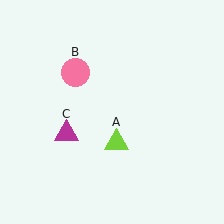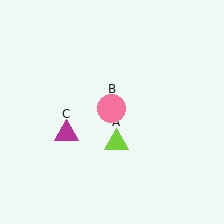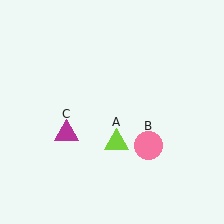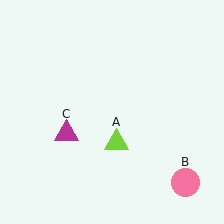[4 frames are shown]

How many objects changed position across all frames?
1 object changed position: pink circle (object B).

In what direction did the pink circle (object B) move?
The pink circle (object B) moved down and to the right.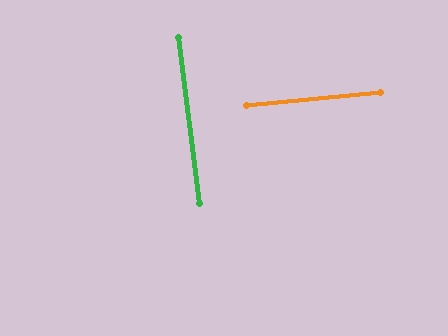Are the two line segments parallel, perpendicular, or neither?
Perpendicular — they meet at approximately 88°.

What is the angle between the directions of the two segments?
Approximately 88 degrees.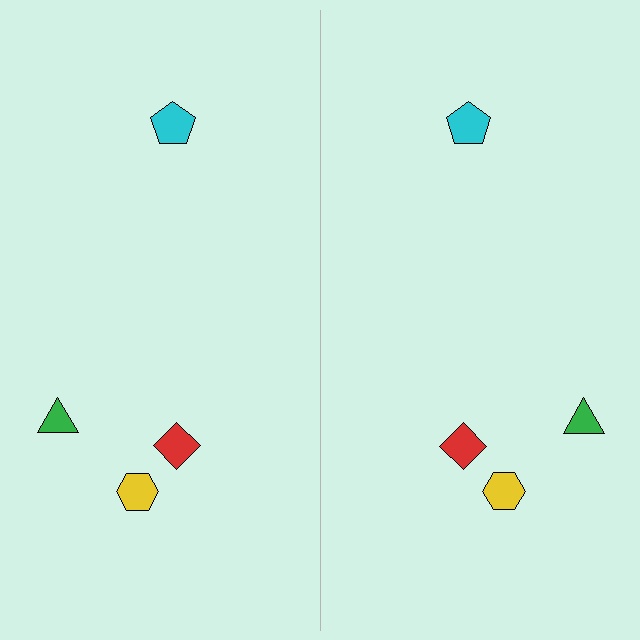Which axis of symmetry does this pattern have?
The pattern has a vertical axis of symmetry running through the center of the image.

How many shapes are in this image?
There are 8 shapes in this image.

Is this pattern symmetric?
Yes, this pattern has bilateral (reflection) symmetry.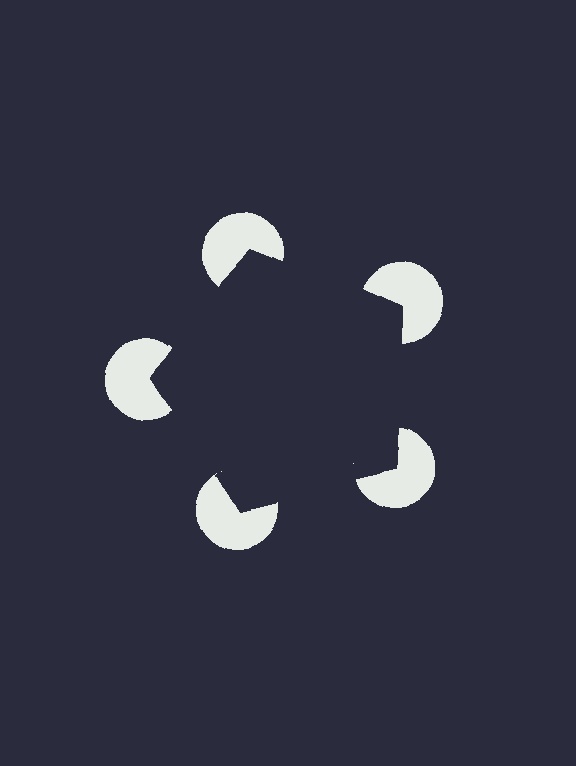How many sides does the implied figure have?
5 sides.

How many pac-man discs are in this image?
There are 5 — one at each vertex of the illusory pentagon.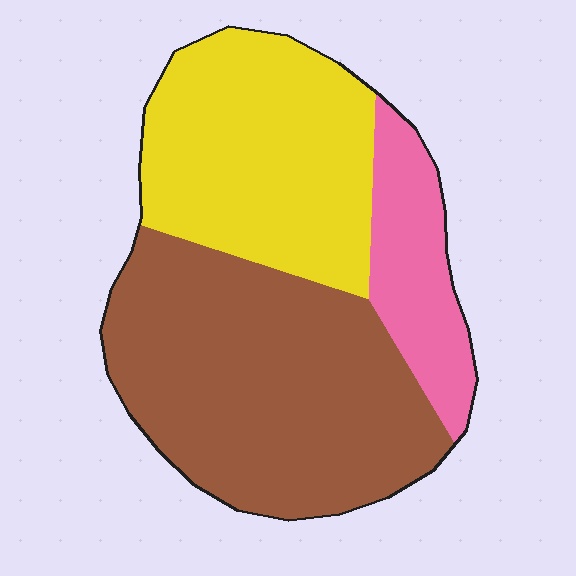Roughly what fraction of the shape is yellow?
Yellow takes up between a third and a half of the shape.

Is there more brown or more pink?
Brown.